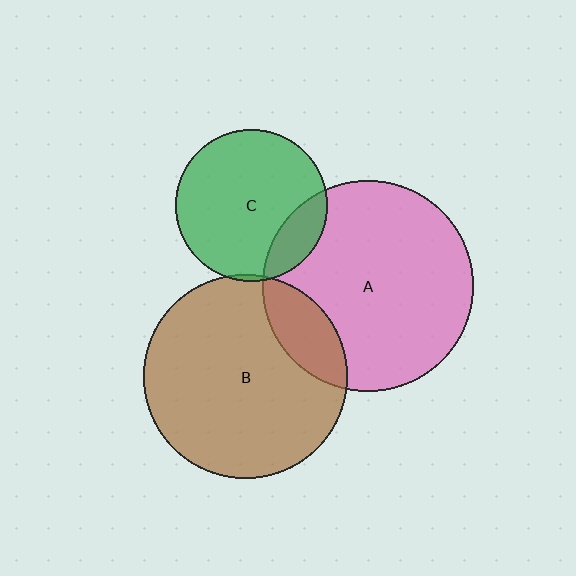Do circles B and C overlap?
Yes.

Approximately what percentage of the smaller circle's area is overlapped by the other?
Approximately 5%.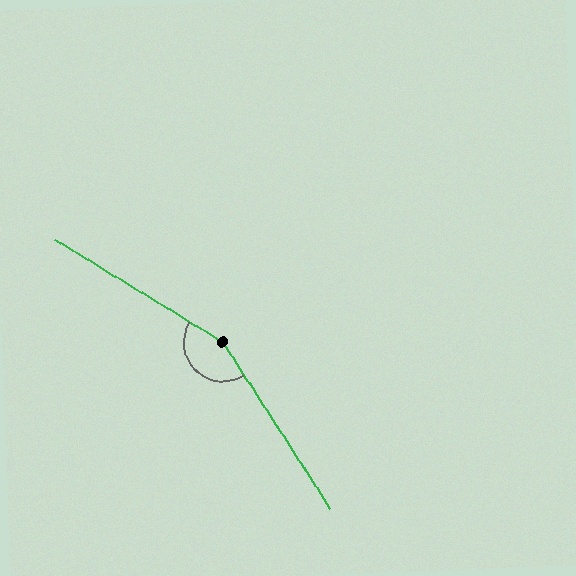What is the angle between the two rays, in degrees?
Approximately 154 degrees.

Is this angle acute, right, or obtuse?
It is obtuse.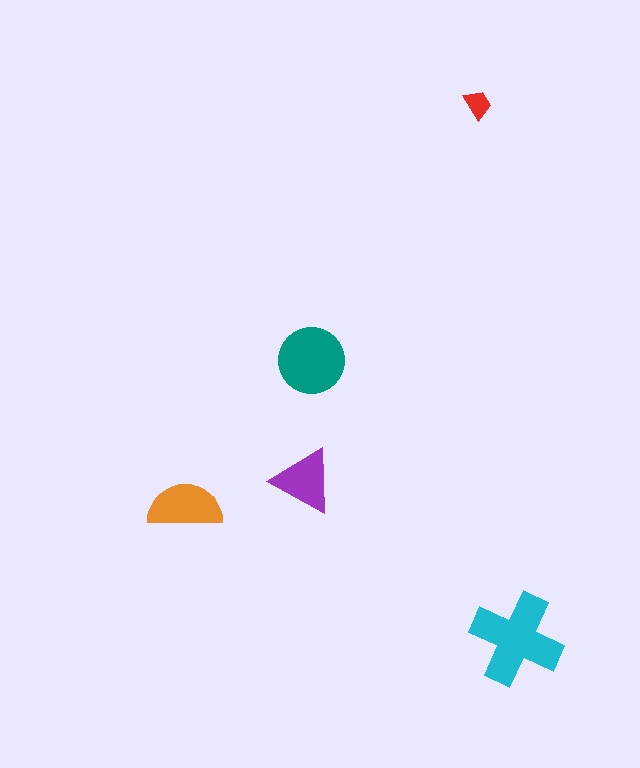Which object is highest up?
The red trapezoid is topmost.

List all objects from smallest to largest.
The red trapezoid, the purple triangle, the orange semicircle, the teal circle, the cyan cross.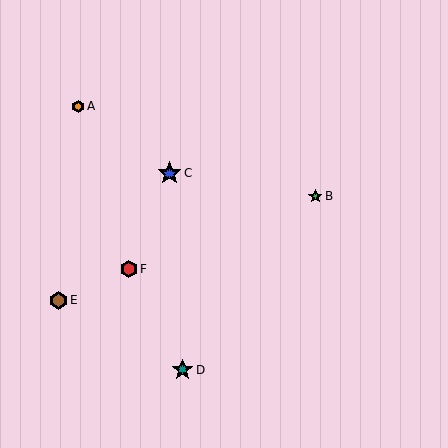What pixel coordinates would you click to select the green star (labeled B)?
Click at (315, 196) to select the green star B.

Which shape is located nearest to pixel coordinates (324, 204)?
The green star (labeled B) at (315, 196) is nearest to that location.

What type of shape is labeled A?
Shape A is an orange hexagon.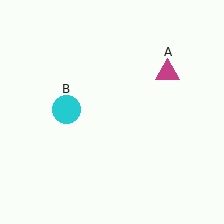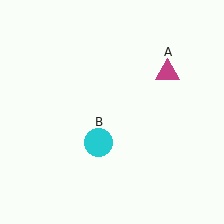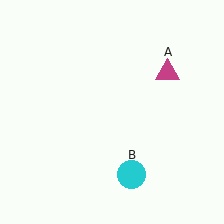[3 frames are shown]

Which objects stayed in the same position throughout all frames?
Magenta triangle (object A) remained stationary.